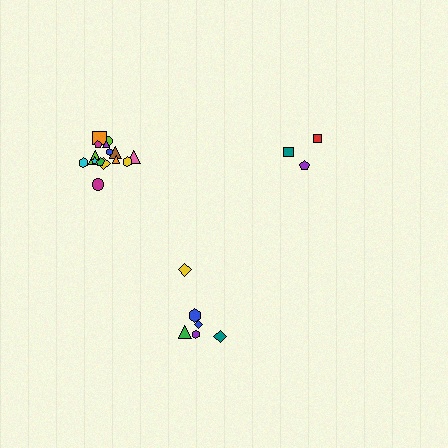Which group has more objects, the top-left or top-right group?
The top-left group.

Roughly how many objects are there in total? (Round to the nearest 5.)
Roughly 25 objects in total.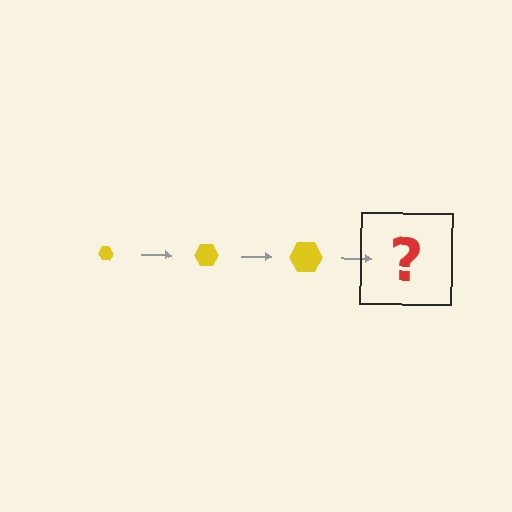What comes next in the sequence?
The next element should be a yellow hexagon, larger than the previous one.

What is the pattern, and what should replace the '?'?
The pattern is that the hexagon gets progressively larger each step. The '?' should be a yellow hexagon, larger than the previous one.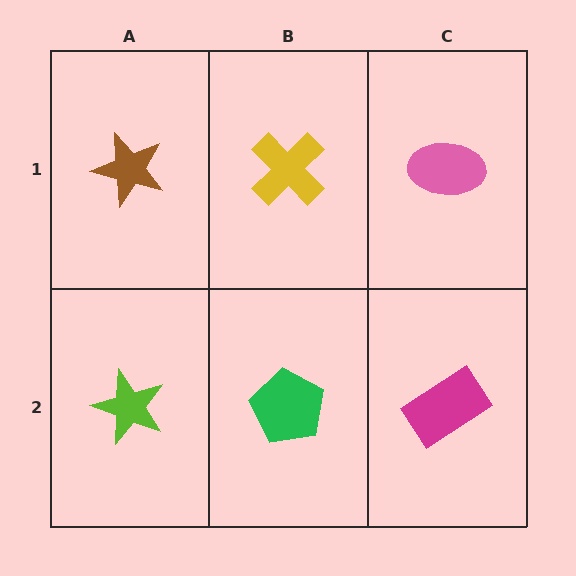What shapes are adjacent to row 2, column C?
A pink ellipse (row 1, column C), a green pentagon (row 2, column B).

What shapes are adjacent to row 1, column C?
A magenta rectangle (row 2, column C), a yellow cross (row 1, column B).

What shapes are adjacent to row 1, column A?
A lime star (row 2, column A), a yellow cross (row 1, column B).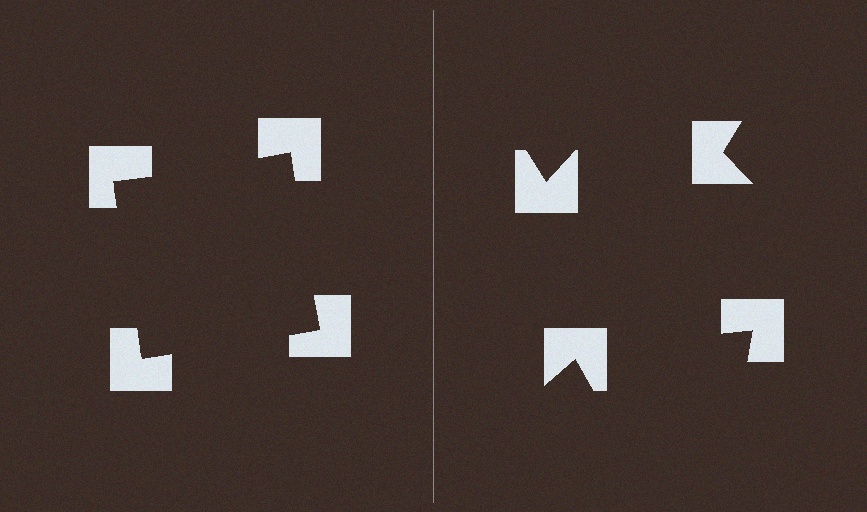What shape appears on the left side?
An illusory square.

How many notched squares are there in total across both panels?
8 — 4 on each side.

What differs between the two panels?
The notched squares are positioned identically on both sides; only the wedge orientations differ. On the left they align to a square; on the right they are misaligned.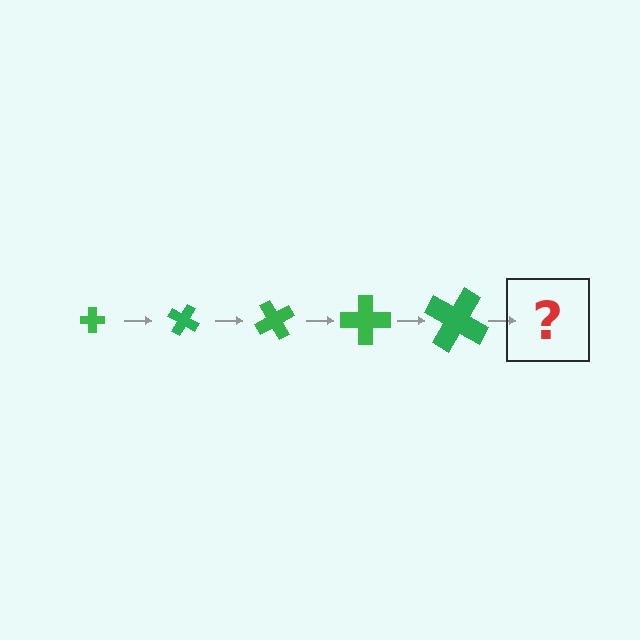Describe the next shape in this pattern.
It should be a cross, larger than the previous one and rotated 150 degrees from the start.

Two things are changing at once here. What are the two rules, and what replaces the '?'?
The two rules are that the cross grows larger each step and it rotates 30 degrees each step. The '?' should be a cross, larger than the previous one and rotated 150 degrees from the start.